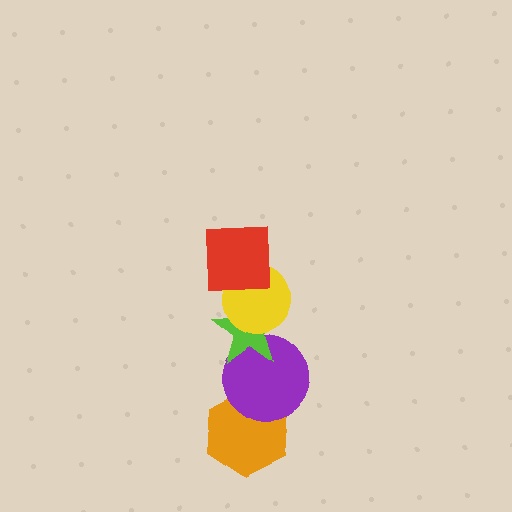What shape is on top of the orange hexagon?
The purple circle is on top of the orange hexagon.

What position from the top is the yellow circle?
The yellow circle is 2nd from the top.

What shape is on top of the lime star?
The yellow circle is on top of the lime star.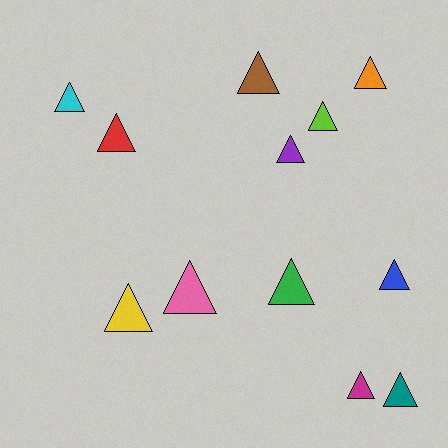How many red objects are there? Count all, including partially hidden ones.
There is 1 red object.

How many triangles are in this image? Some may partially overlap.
There are 12 triangles.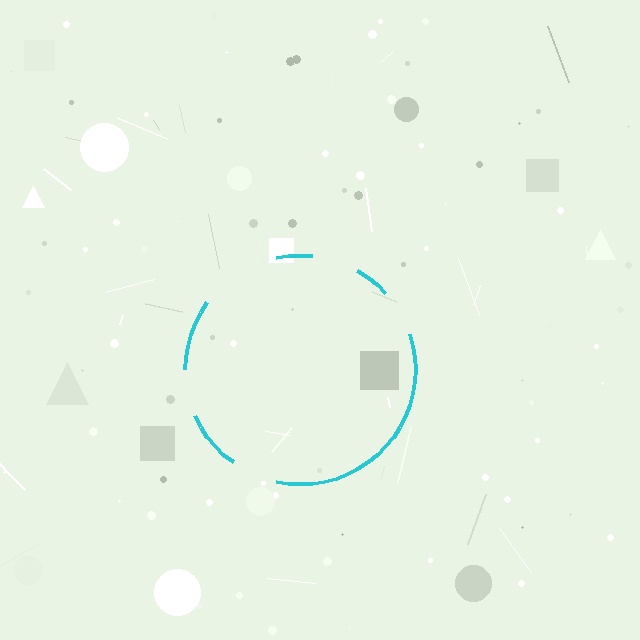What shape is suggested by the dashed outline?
The dashed outline suggests a circle.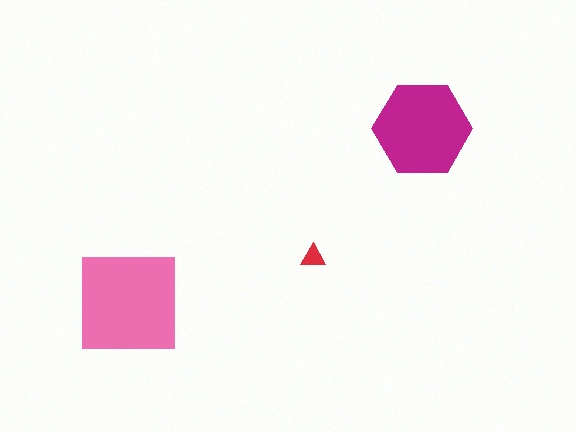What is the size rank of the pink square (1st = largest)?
1st.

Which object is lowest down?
The pink square is bottommost.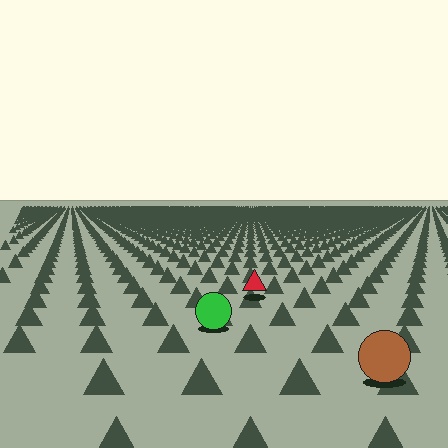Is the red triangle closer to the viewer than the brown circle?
No. The brown circle is closer — you can tell from the texture gradient: the ground texture is coarser near it.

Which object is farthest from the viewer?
The red triangle is farthest from the viewer. It appears smaller and the ground texture around it is denser.